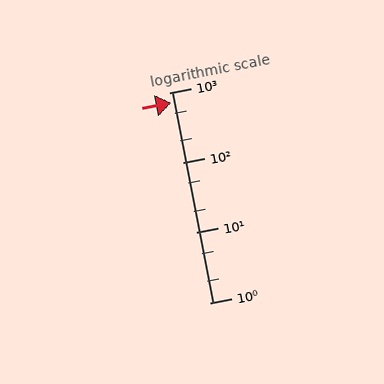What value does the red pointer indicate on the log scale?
The pointer indicates approximately 710.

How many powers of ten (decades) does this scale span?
The scale spans 3 decades, from 1 to 1000.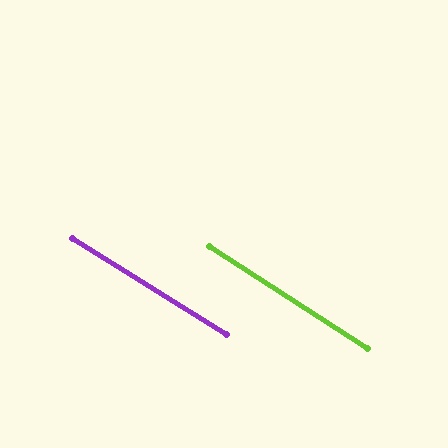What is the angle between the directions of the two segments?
Approximately 1 degree.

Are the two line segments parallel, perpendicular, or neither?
Parallel — their directions differ by only 0.7°.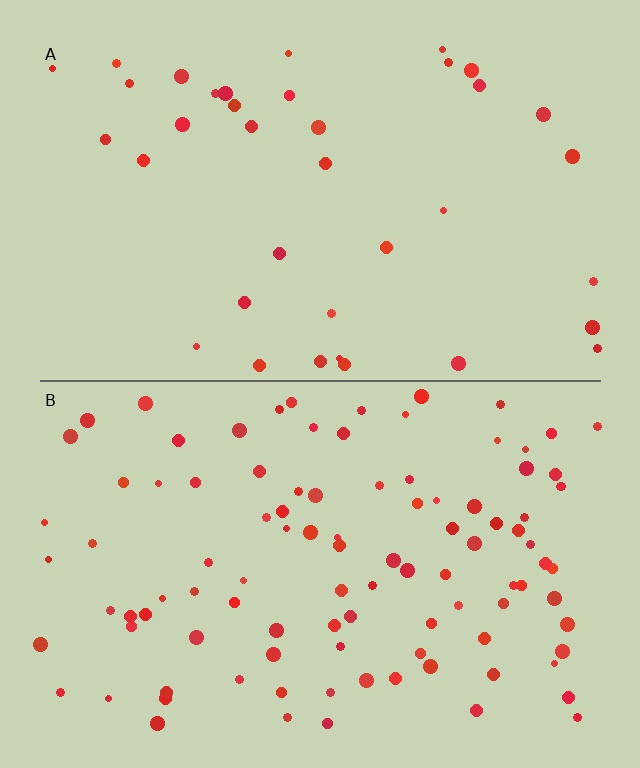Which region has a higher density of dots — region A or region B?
B (the bottom).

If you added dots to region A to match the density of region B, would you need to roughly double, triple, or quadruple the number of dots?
Approximately triple.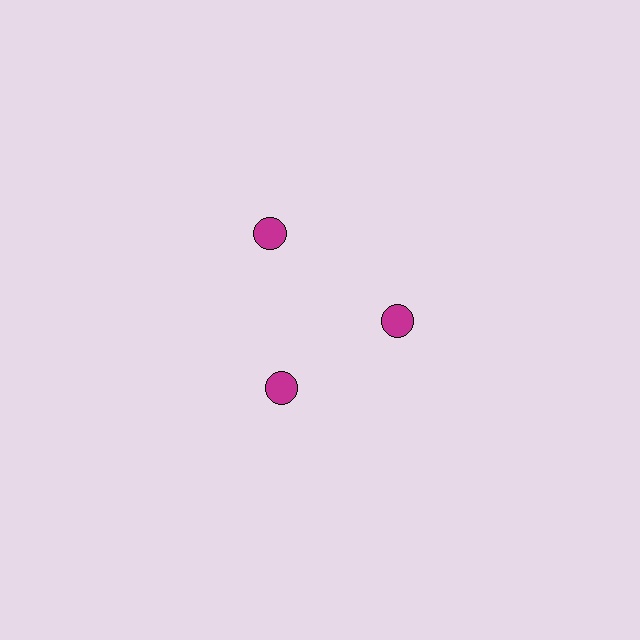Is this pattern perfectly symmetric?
No. The 3 magenta circles are arranged in a ring, but one element near the 11 o'clock position is pushed outward from the center, breaking the 3-fold rotational symmetry.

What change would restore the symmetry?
The symmetry would be restored by moving it inward, back onto the ring so that all 3 circles sit at equal angles and equal distance from the center.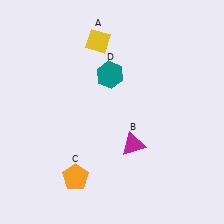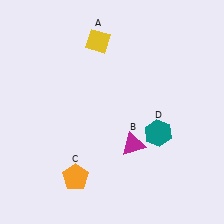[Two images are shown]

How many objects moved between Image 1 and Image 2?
1 object moved between the two images.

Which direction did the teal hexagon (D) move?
The teal hexagon (D) moved down.